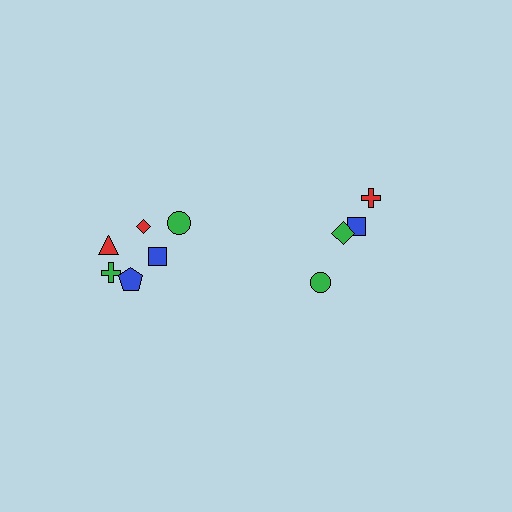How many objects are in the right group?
There are 4 objects.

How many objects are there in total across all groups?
There are 10 objects.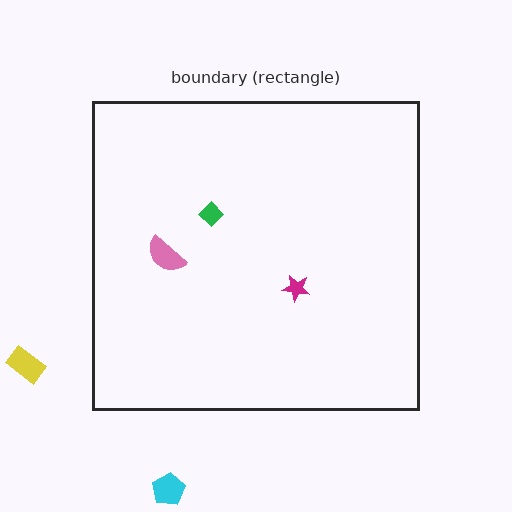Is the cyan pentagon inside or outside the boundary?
Outside.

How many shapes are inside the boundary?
3 inside, 2 outside.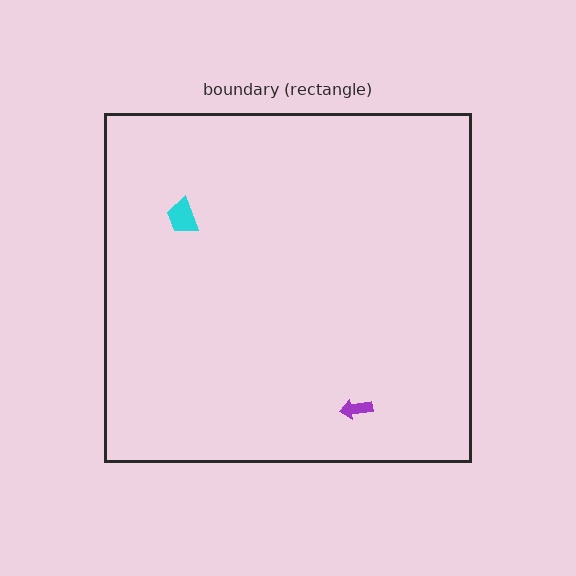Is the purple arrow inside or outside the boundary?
Inside.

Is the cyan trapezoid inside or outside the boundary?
Inside.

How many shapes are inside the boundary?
2 inside, 0 outside.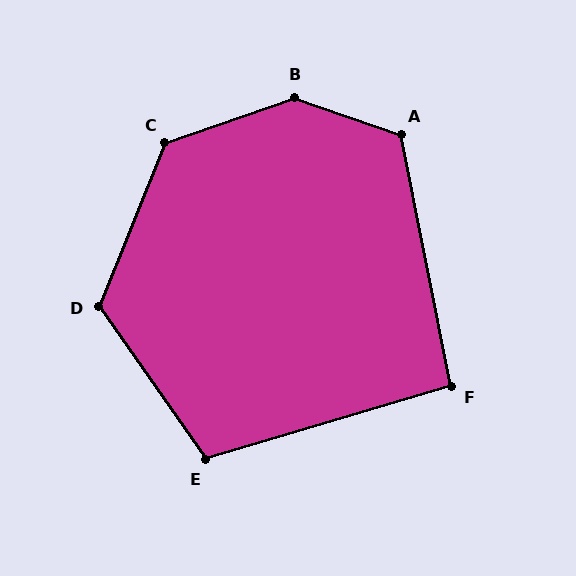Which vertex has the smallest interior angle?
F, at approximately 95 degrees.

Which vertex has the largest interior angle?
B, at approximately 142 degrees.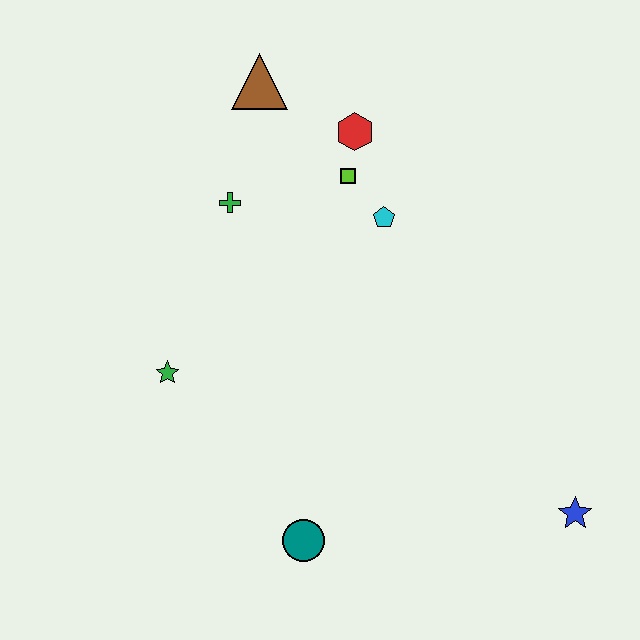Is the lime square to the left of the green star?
No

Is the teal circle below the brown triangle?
Yes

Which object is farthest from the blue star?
The brown triangle is farthest from the blue star.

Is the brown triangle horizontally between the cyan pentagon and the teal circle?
No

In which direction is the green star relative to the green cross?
The green star is below the green cross.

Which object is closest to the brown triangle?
The red hexagon is closest to the brown triangle.